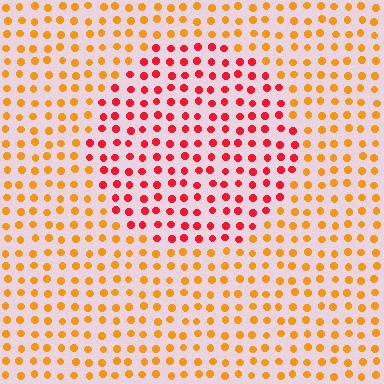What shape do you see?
I see a circle.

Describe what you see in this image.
The image is filled with small orange elements in a uniform arrangement. A circle-shaped region is visible where the elements are tinted to a slightly different hue, forming a subtle color boundary.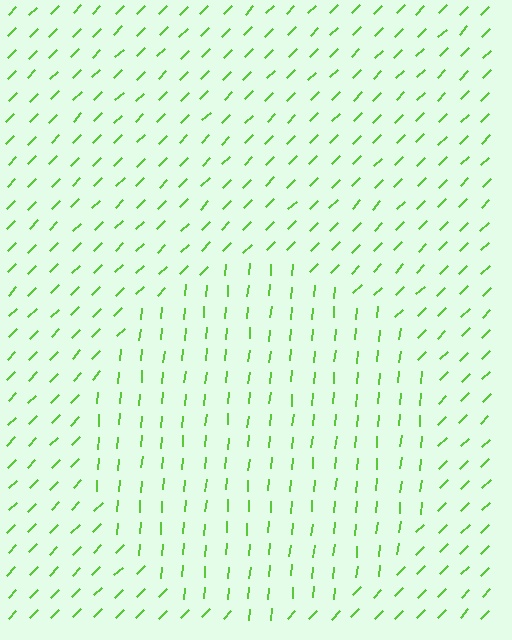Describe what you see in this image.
The image is filled with small lime line segments. A circle region in the image has lines oriented differently from the surrounding lines, creating a visible texture boundary.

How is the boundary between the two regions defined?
The boundary is defined purely by a change in line orientation (approximately 39 degrees difference). All lines are the same color and thickness.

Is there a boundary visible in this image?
Yes, there is a texture boundary formed by a change in line orientation.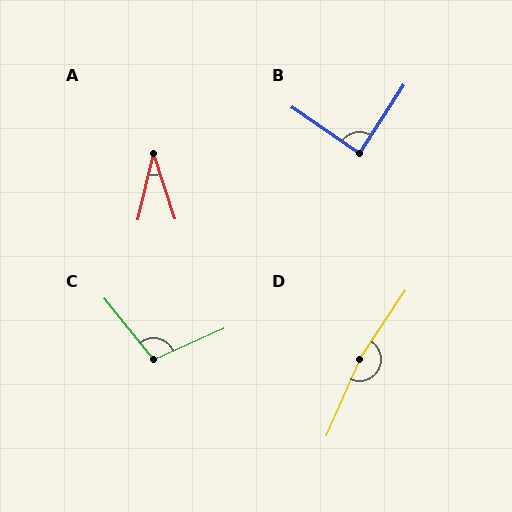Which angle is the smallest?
A, at approximately 31 degrees.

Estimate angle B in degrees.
Approximately 89 degrees.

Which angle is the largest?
D, at approximately 170 degrees.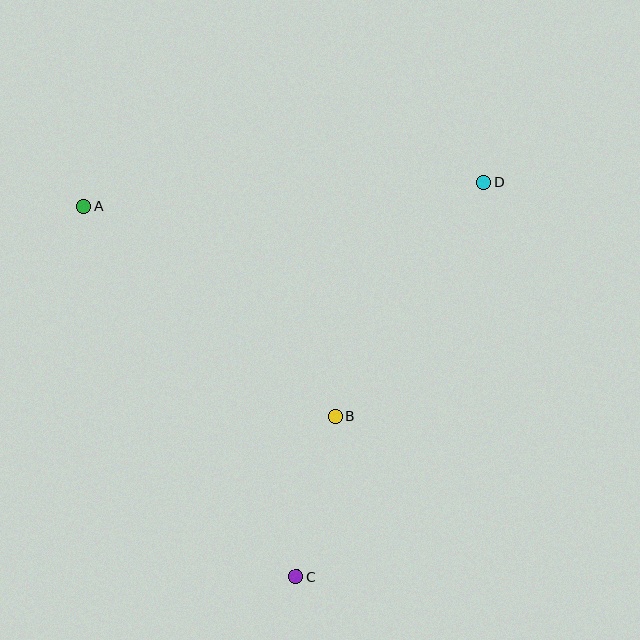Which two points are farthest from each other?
Points C and D are farthest from each other.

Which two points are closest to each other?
Points B and C are closest to each other.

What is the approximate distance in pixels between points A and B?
The distance between A and B is approximately 328 pixels.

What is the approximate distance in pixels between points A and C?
The distance between A and C is approximately 427 pixels.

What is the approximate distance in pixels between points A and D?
The distance between A and D is approximately 401 pixels.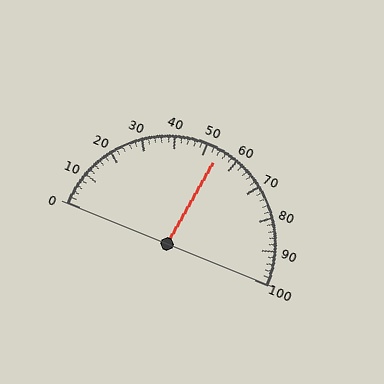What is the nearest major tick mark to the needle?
The nearest major tick mark is 50.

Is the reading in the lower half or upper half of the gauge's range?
The reading is in the upper half of the range (0 to 100).